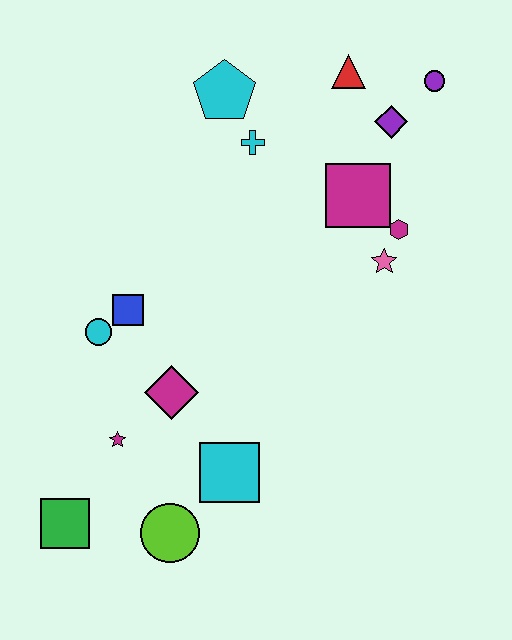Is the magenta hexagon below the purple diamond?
Yes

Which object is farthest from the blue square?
The purple circle is farthest from the blue square.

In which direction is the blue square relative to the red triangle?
The blue square is below the red triangle.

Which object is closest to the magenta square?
The magenta hexagon is closest to the magenta square.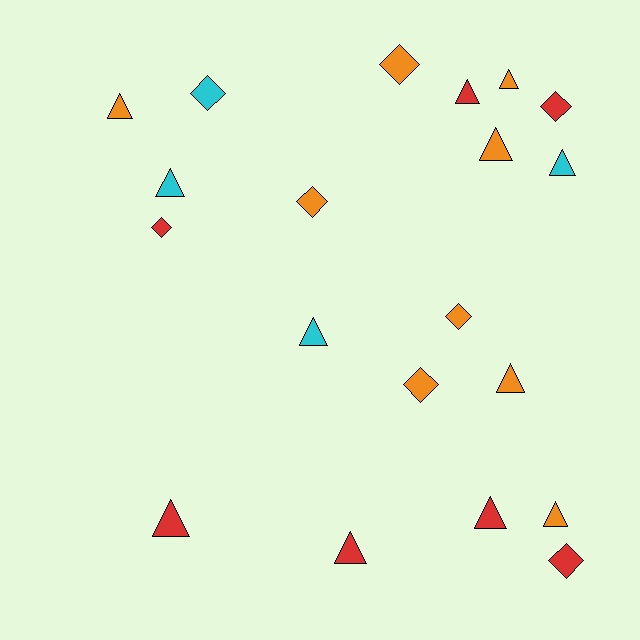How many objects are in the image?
There are 20 objects.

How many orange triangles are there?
There are 5 orange triangles.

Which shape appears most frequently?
Triangle, with 12 objects.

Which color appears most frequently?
Orange, with 9 objects.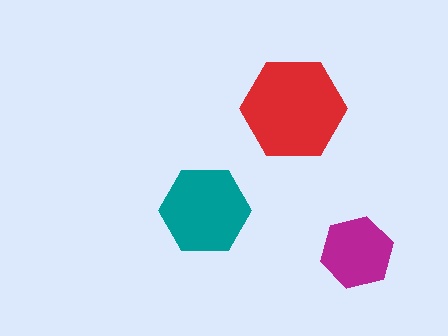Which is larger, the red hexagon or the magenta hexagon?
The red one.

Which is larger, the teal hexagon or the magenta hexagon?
The teal one.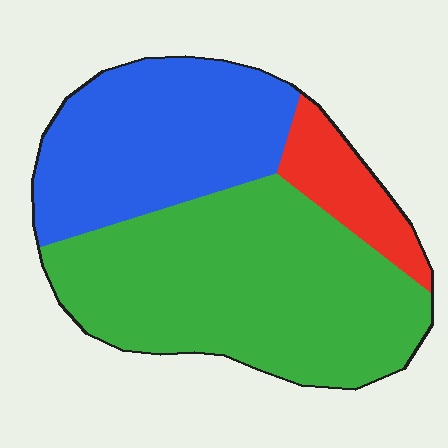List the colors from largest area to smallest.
From largest to smallest: green, blue, red.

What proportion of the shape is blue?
Blue covers 35% of the shape.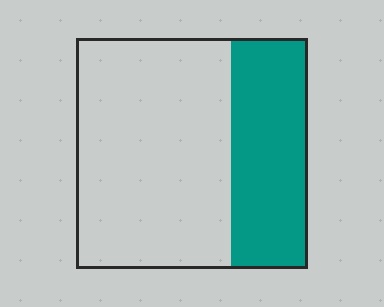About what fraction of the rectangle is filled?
About one third (1/3).